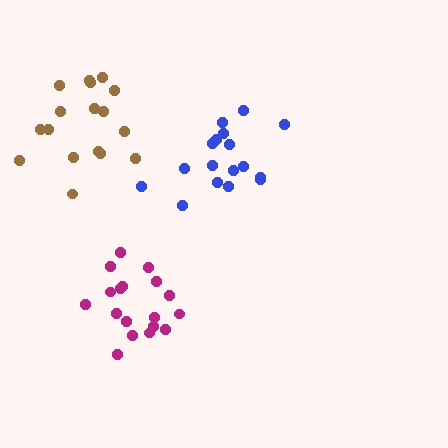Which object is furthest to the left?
The brown cluster is leftmost.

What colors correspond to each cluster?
The clusters are colored: blue, magenta, brown.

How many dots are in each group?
Group 1: 17 dots, Group 2: 18 dots, Group 3: 17 dots (52 total).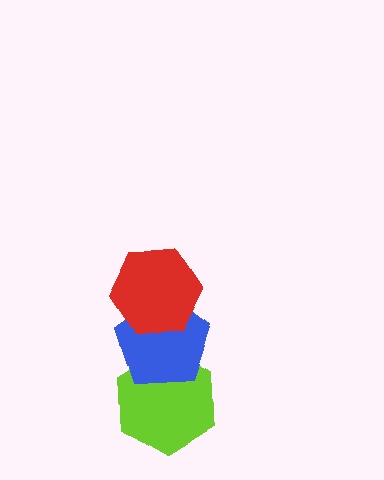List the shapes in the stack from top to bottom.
From top to bottom: the red hexagon, the blue pentagon, the lime hexagon.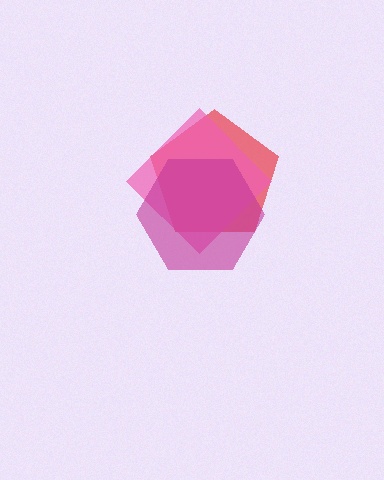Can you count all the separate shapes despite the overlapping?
Yes, there are 3 separate shapes.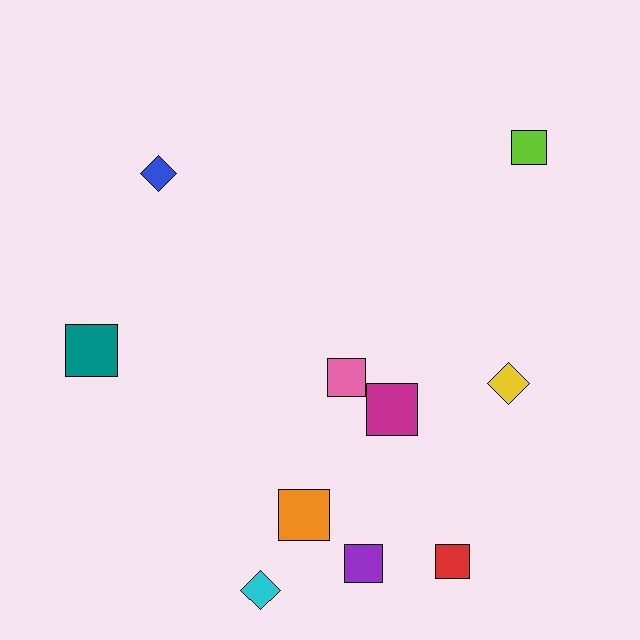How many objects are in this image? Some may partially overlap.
There are 10 objects.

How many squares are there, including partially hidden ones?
There are 7 squares.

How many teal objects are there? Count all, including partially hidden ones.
There is 1 teal object.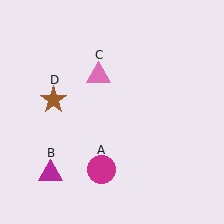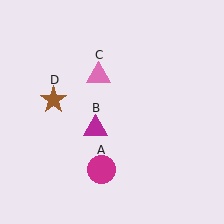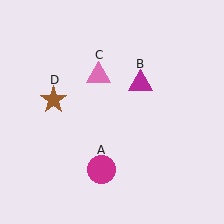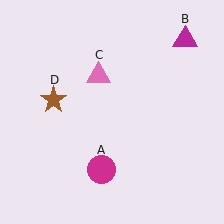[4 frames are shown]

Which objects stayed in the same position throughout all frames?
Magenta circle (object A) and pink triangle (object C) and brown star (object D) remained stationary.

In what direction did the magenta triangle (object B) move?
The magenta triangle (object B) moved up and to the right.